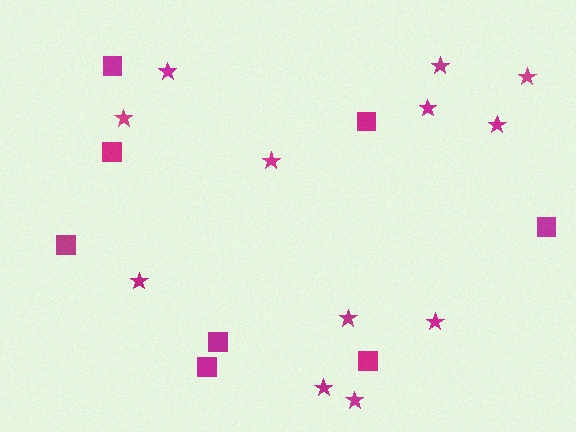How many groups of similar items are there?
There are 2 groups: one group of stars (12) and one group of squares (8).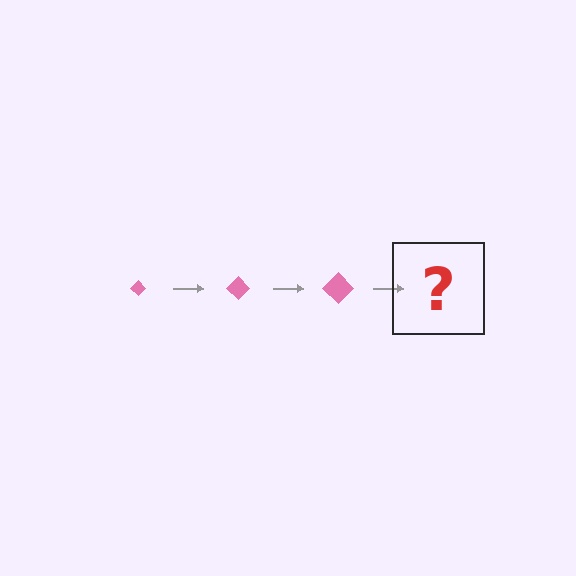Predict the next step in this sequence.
The next step is a pink diamond, larger than the previous one.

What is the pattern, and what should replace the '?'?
The pattern is that the diamond gets progressively larger each step. The '?' should be a pink diamond, larger than the previous one.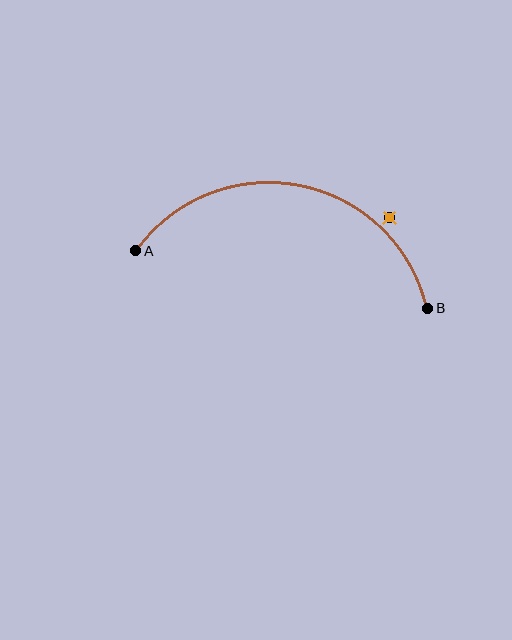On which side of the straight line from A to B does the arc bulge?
The arc bulges above the straight line connecting A and B.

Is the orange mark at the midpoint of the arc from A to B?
No — the orange mark does not lie on the arc at all. It sits slightly outside the curve.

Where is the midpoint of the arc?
The arc midpoint is the point on the curve farthest from the straight line joining A and B. It sits above that line.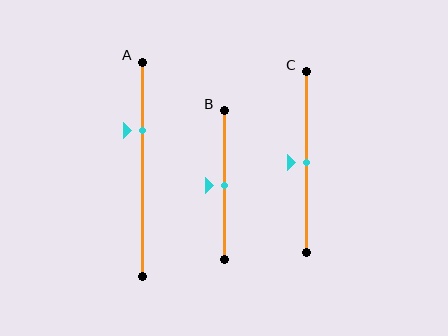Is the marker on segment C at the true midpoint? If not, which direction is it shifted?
Yes, the marker on segment C is at the true midpoint.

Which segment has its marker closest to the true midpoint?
Segment B has its marker closest to the true midpoint.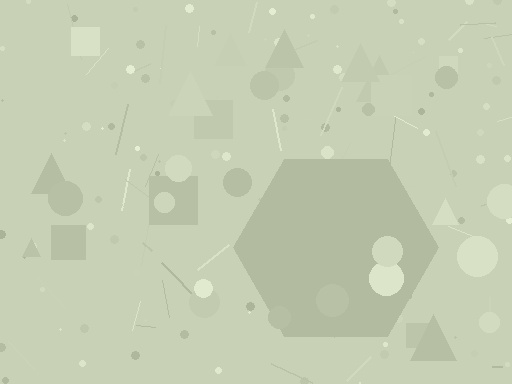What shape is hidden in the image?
A hexagon is hidden in the image.